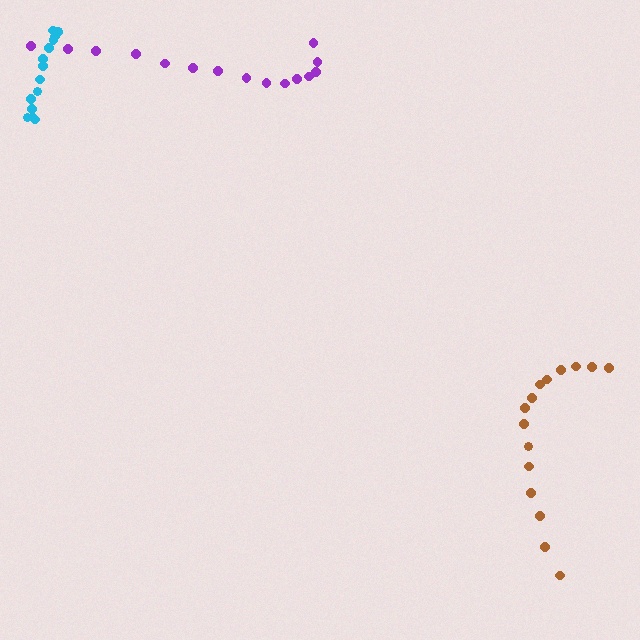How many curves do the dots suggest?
There are 3 distinct paths.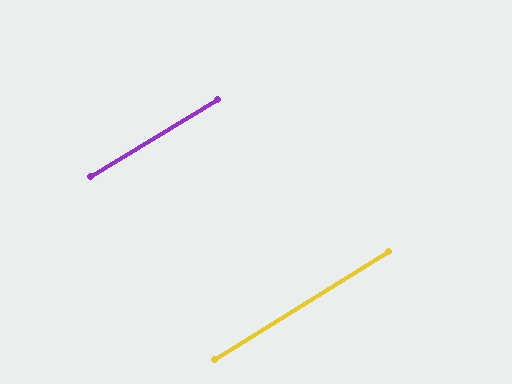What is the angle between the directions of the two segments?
Approximately 1 degree.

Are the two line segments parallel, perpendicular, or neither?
Parallel — their directions differ by only 0.6°.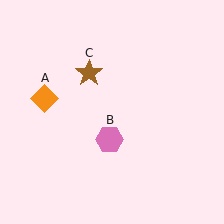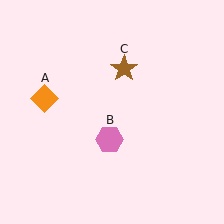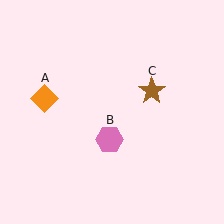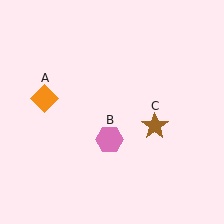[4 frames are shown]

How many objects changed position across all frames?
1 object changed position: brown star (object C).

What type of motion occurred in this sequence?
The brown star (object C) rotated clockwise around the center of the scene.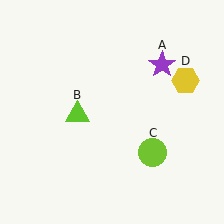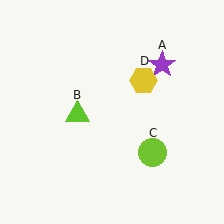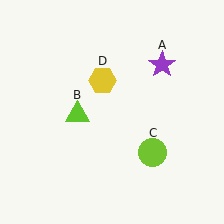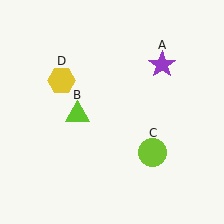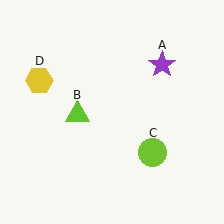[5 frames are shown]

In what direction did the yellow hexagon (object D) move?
The yellow hexagon (object D) moved left.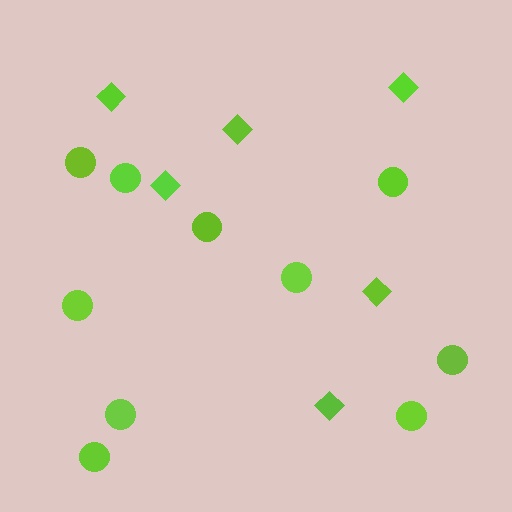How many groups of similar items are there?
There are 2 groups: one group of diamonds (6) and one group of circles (10).